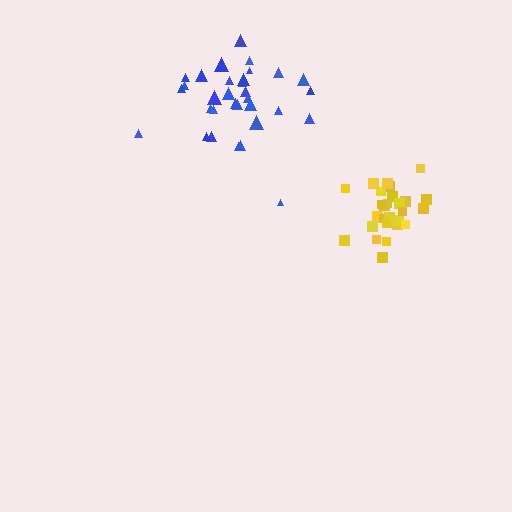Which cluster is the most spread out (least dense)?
Blue.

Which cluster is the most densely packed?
Yellow.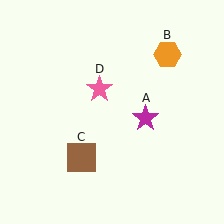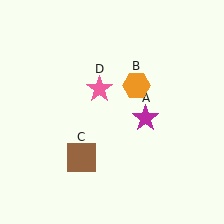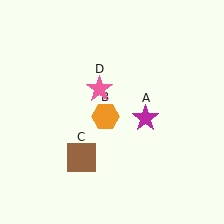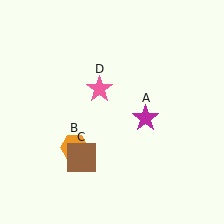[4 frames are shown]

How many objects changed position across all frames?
1 object changed position: orange hexagon (object B).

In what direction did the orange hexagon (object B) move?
The orange hexagon (object B) moved down and to the left.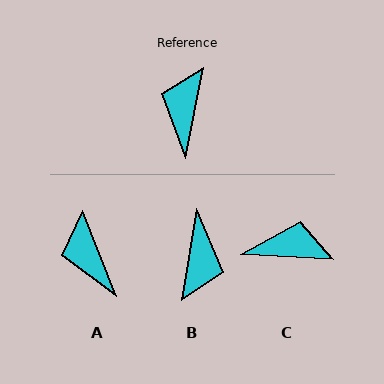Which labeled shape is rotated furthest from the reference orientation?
B, about 178 degrees away.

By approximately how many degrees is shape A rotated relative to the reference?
Approximately 33 degrees counter-clockwise.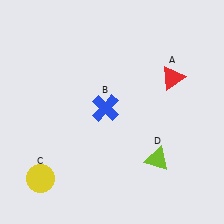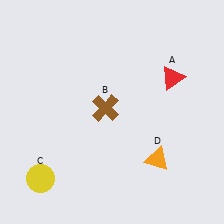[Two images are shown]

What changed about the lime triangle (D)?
In Image 1, D is lime. In Image 2, it changed to orange.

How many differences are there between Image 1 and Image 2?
There are 2 differences between the two images.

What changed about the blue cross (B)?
In Image 1, B is blue. In Image 2, it changed to brown.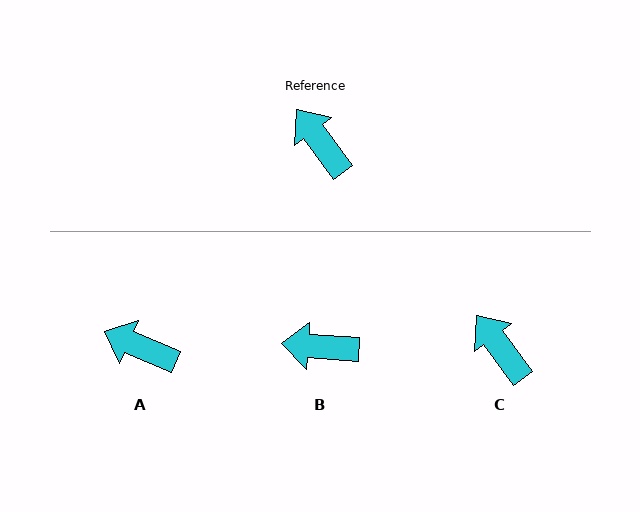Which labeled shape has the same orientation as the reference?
C.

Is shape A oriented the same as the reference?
No, it is off by about 31 degrees.